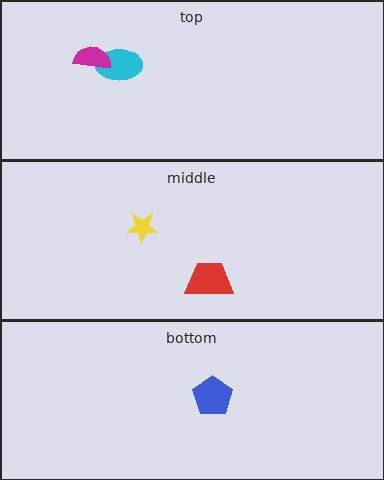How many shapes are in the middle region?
2.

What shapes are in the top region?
The cyan ellipse, the magenta semicircle.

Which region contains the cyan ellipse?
The top region.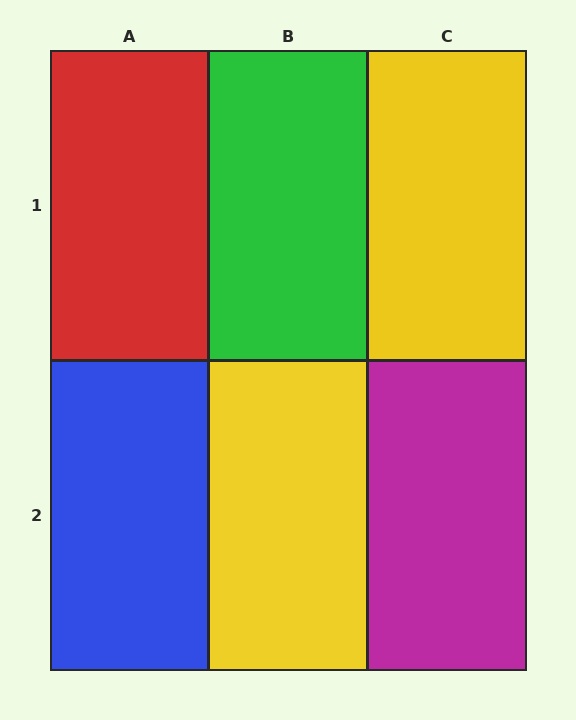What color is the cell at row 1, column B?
Green.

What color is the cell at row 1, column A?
Red.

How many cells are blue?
1 cell is blue.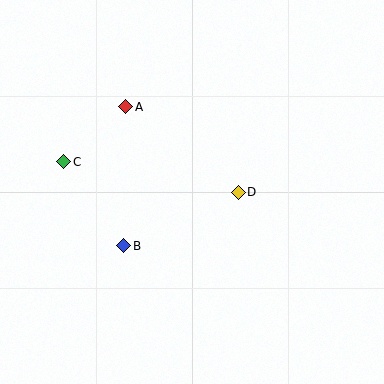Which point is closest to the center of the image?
Point D at (238, 192) is closest to the center.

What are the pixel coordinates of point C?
Point C is at (64, 162).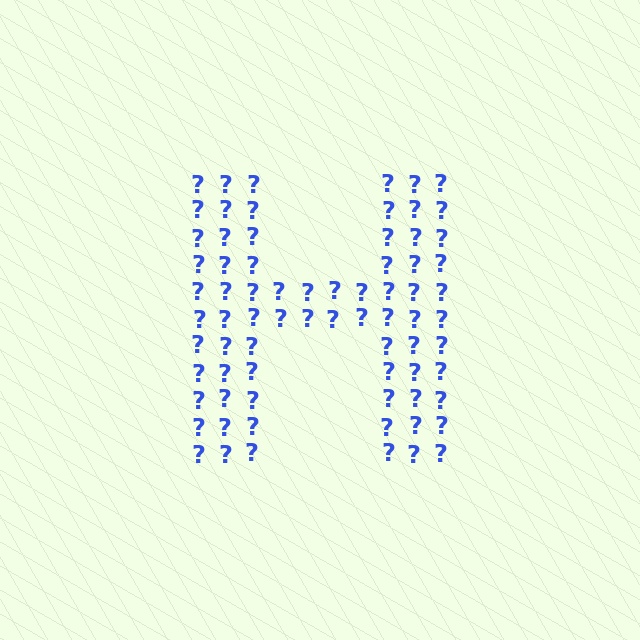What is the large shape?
The large shape is the letter H.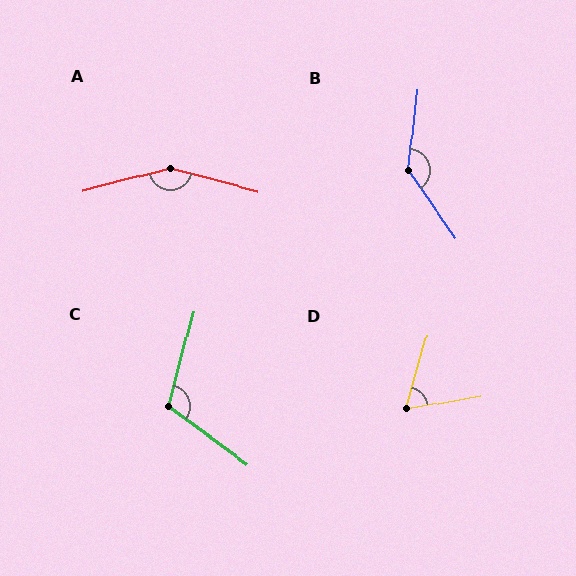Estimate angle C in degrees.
Approximately 111 degrees.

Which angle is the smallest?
D, at approximately 64 degrees.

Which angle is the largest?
A, at approximately 151 degrees.